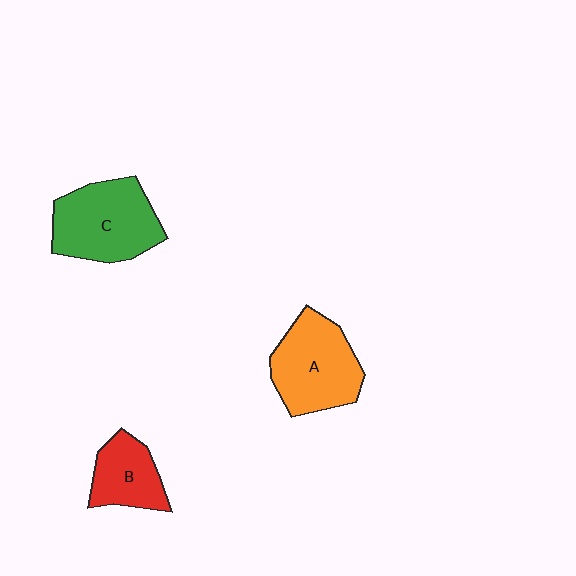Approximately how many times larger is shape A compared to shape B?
Approximately 1.6 times.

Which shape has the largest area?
Shape C (green).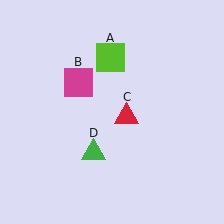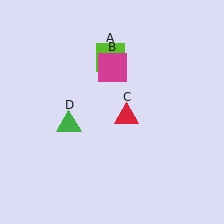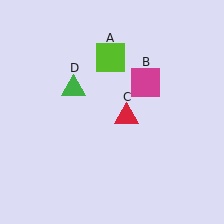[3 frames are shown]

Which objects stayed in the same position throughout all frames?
Lime square (object A) and red triangle (object C) remained stationary.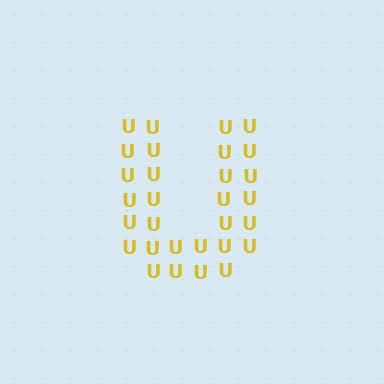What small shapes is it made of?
It is made of small letter U's.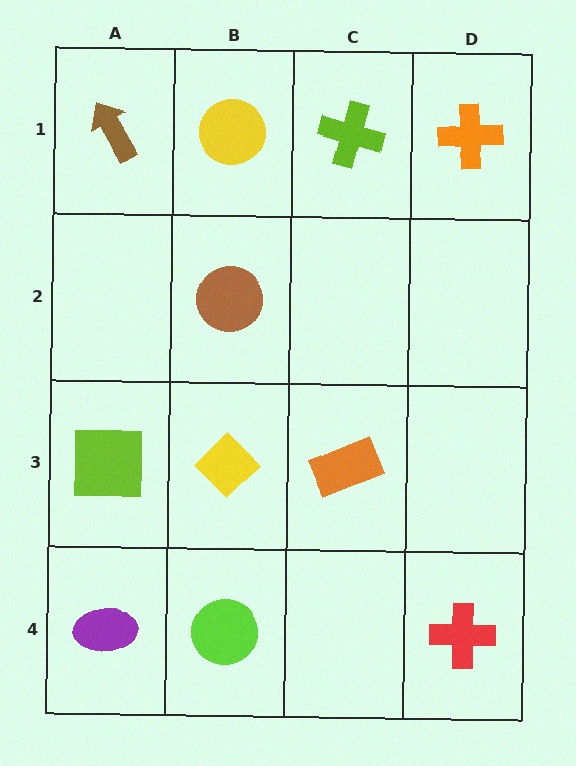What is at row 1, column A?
A brown arrow.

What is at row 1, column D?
An orange cross.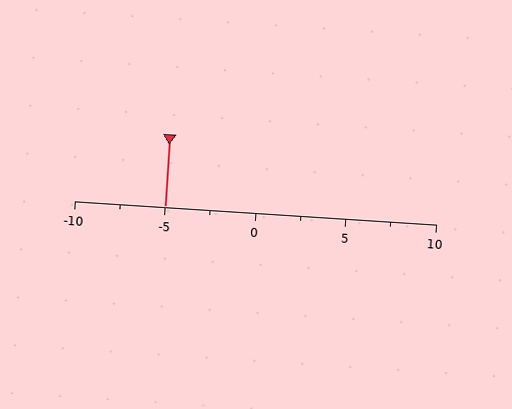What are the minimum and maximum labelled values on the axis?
The axis runs from -10 to 10.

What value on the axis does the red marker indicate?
The marker indicates approximately -5.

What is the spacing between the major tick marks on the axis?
The major ticks are spaced 5 apart.